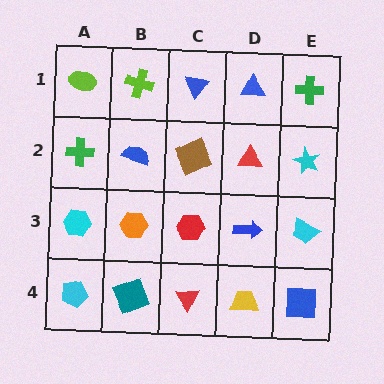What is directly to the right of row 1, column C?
A blue triangle.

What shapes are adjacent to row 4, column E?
A cyan trapezoid (row 3, column E), a yellow trapezoid (row 4, column D).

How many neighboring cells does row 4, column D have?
3.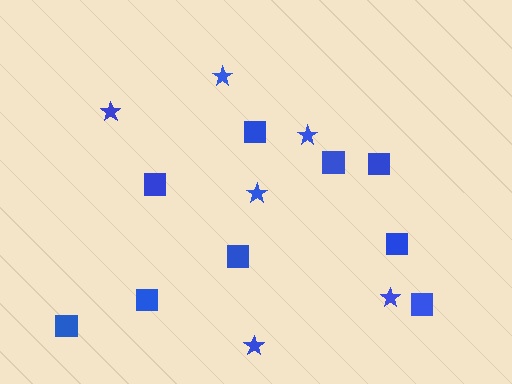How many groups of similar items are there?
There are 2 groups: one group of squares (9) and one group of stars (6).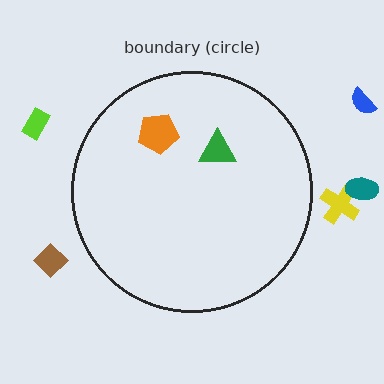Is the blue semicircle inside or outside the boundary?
Outside.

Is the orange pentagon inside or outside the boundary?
Inside.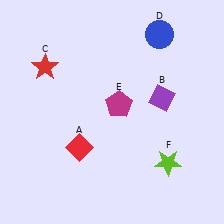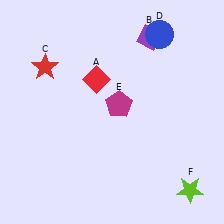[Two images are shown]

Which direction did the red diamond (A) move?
The red diamond (A) moved up.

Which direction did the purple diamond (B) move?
The purple diamond (B) moved up.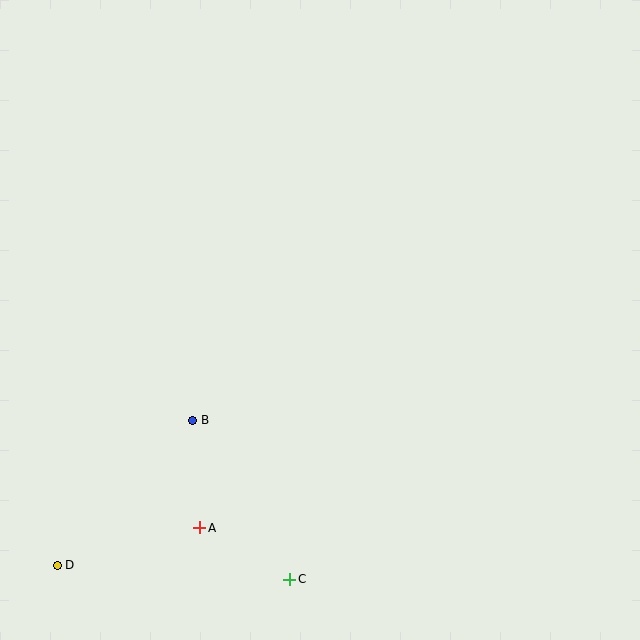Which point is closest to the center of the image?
Point B at (193, 420) is closest to the center.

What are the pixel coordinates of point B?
Point B is at (193, 420).